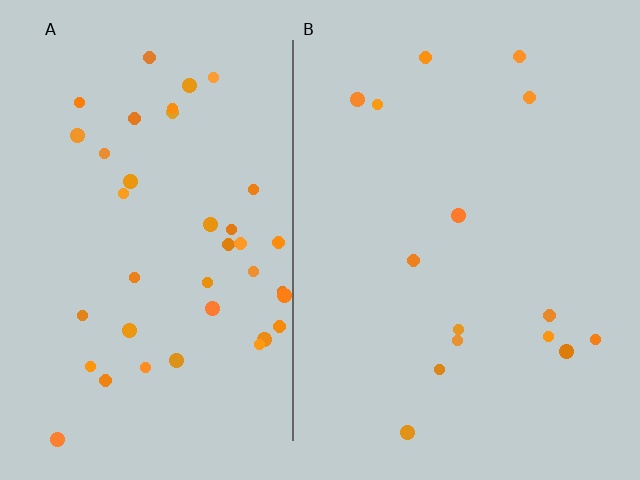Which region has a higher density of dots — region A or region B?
A (the left).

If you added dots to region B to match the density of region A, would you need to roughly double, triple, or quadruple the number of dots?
Approximately triple.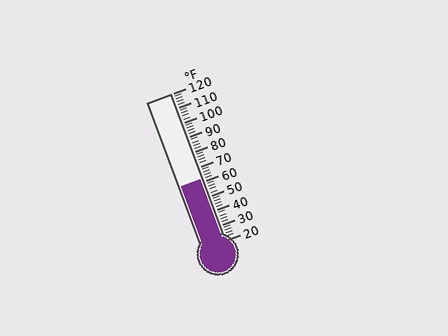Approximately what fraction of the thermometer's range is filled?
The thermometer is filled to approximately 40% of its range.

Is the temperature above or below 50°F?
The temperature is above 50°F.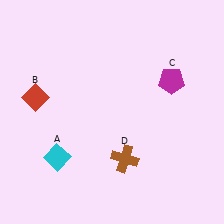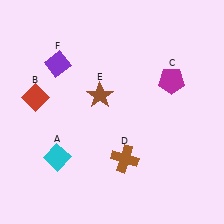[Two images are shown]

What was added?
A brown star (E), a purple diamond (F) were added in Image 2.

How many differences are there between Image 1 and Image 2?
There are 2 differences between the two images.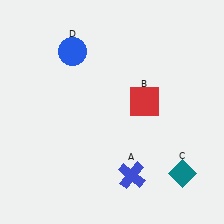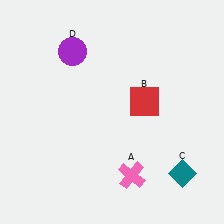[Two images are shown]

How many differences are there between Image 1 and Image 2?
There are 2 differences between the two images.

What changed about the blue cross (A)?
In Image 1, A is blue. In Image 2, it changed to pink.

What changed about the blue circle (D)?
In Image 1, D is blue. In Image 2, it changed to purple.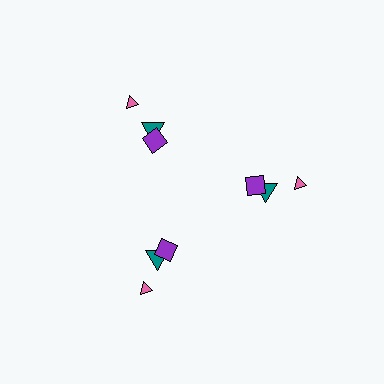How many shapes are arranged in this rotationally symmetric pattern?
There are 9 shapes, arranged in 3 groups of 3.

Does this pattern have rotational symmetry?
Yes, this pattern has 3-fold rotational symmetry. It looks the same after rotating 120 degrees around the center.